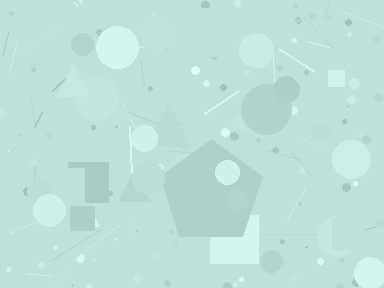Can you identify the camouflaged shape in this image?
The camouflaged shape is a pentagon.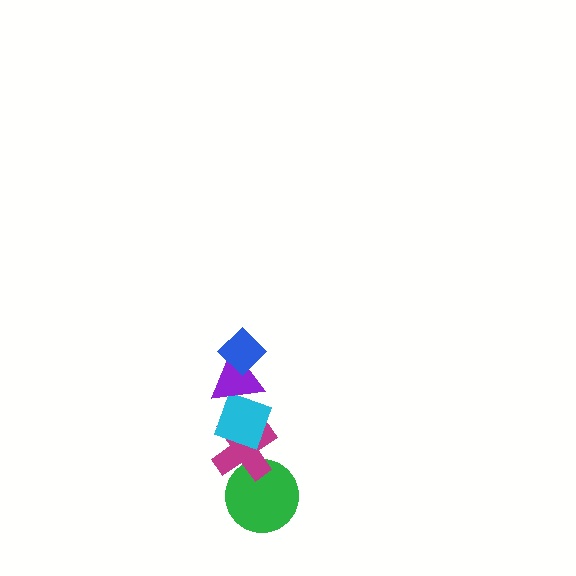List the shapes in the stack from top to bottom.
From top to bottom: the blue diamond, the purple triangle, the cyan diamond, the magenta cross, the green circle.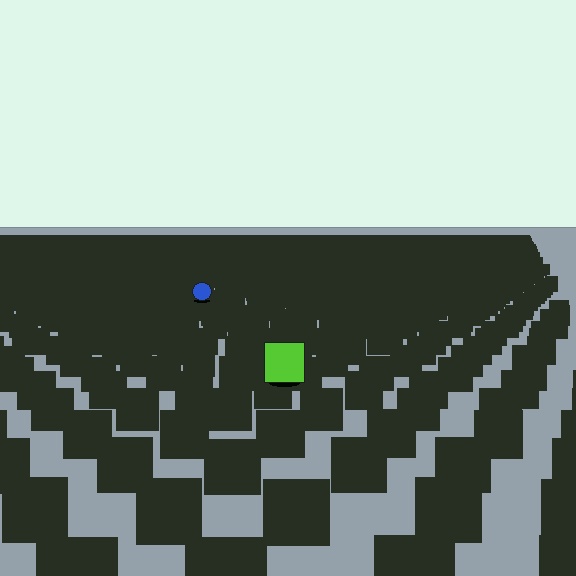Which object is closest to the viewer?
The lime square is closest. The texture marks near it are larger and more spread out.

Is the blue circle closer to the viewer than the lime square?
No. The lime square is closer — you can tell from the texture gradient: the ground texture is coarser near it.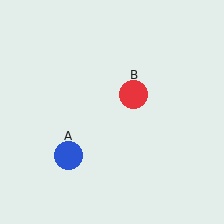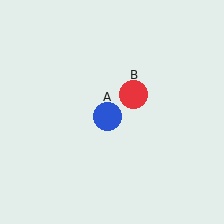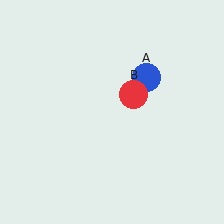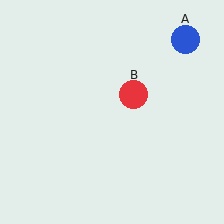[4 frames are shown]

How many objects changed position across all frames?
1 object changed position: blue circle (object A).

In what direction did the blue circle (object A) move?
The blue circle (object A) moved up and to the right.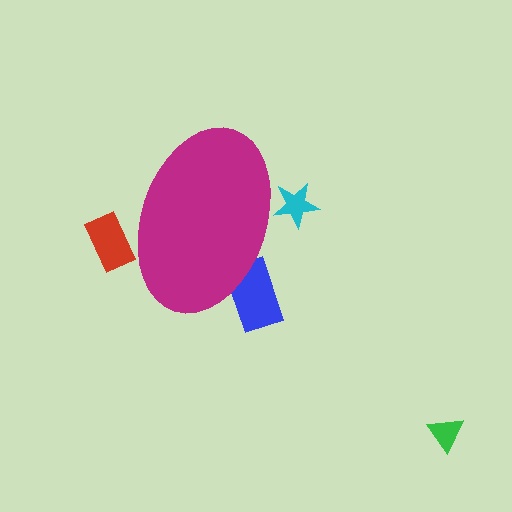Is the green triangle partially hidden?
No, the green triangle is fully visible.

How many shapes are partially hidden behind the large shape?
3 shapes are partially hidden.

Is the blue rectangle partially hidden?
Yes, the blue rectangle is partially hidden behind the magenta ellipse.